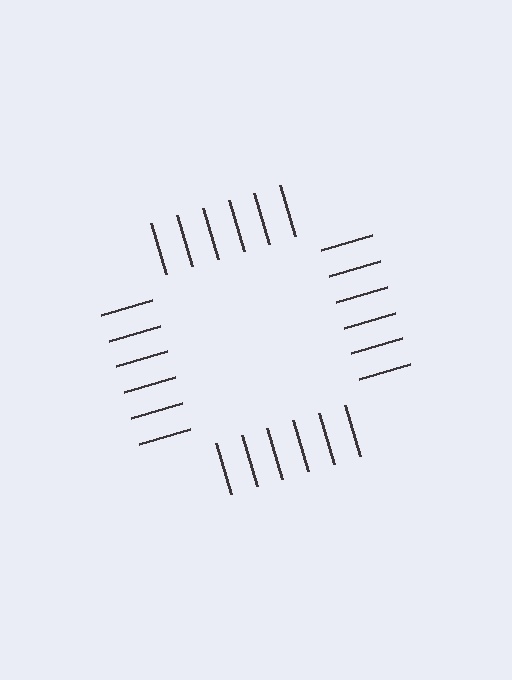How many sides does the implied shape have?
4 sides — the line-ends trace a square.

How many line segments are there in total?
24 — 6 along each of the 4 edges.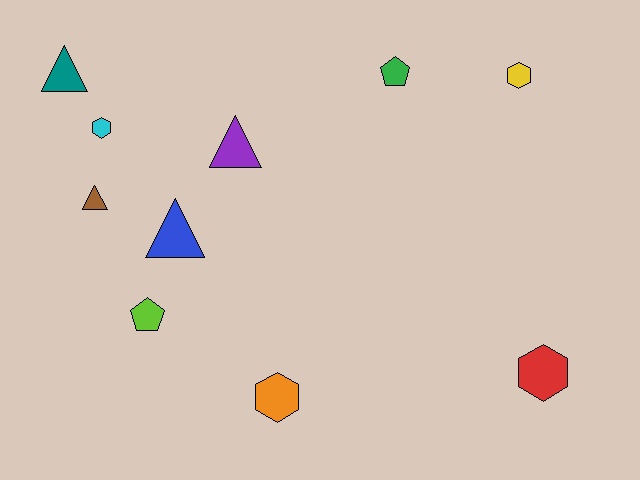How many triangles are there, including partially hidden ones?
There are 4 triangles.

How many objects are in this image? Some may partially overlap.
There are 10 objects.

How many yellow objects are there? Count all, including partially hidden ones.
There is 1 yellow object.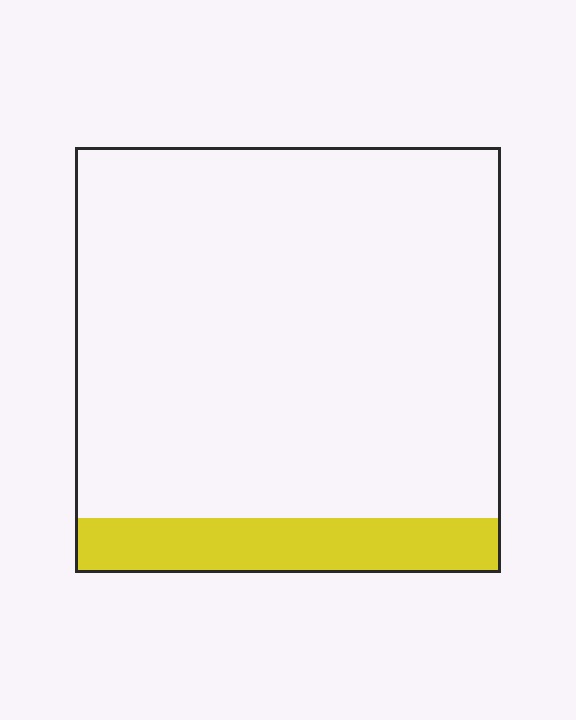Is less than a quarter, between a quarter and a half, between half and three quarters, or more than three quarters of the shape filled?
Less than a quarter.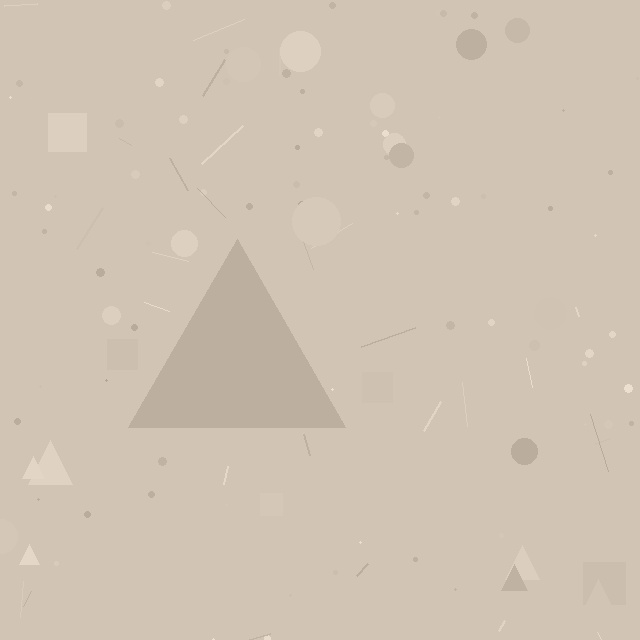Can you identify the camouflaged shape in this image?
The camouflaged shape is a triangle.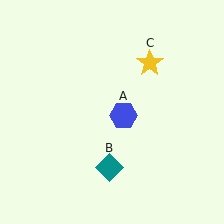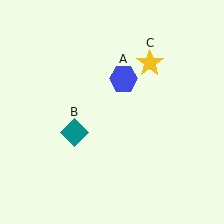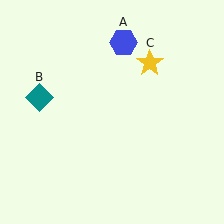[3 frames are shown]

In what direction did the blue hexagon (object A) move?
The blue hexagon (object A) moved up.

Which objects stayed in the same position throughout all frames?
Yellow star (object C) remained stationary.